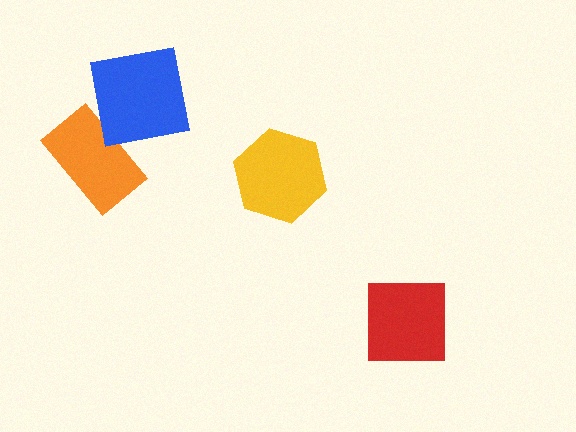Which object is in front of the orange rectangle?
The blue square is in front of the orange rectangle.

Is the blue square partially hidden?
No, no other shape covers it.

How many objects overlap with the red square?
0 objects overlap with the red square.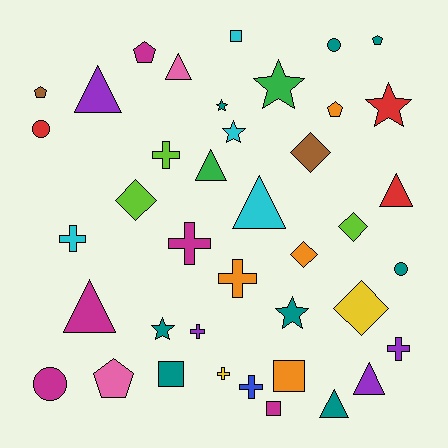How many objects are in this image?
There are 40 objects.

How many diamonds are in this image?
There are 5 diamonds.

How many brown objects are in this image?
There are 2 brown objects.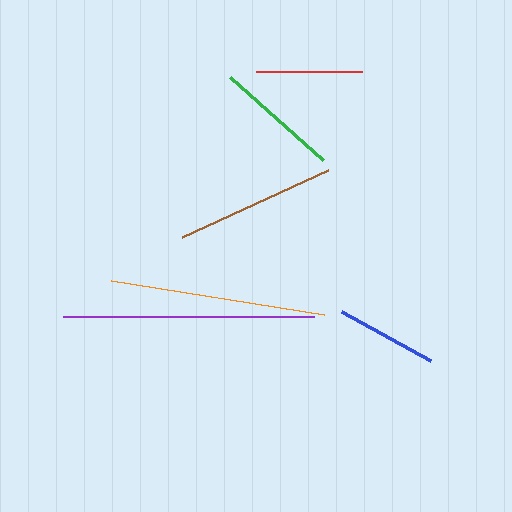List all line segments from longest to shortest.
From longest to shortest: purple, orange, brown, green, red, blue.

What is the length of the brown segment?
The brown segment is approximately 161 pixels long.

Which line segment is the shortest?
The blue line is the shortest at approximately 101 pixels.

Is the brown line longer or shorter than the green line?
The brown line is longer than the green line.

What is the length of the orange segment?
The orange segment is approximately 216 pixels long.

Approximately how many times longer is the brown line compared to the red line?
The brown line is approximately 1.5 times the length of the red line.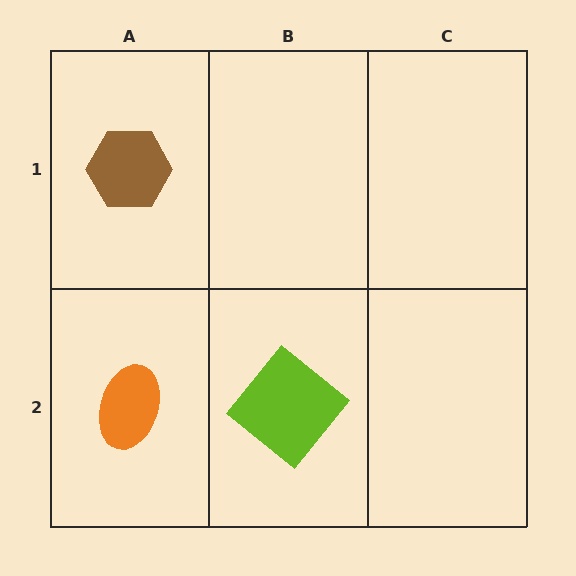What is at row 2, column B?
A lime diamond.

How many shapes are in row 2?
2 shapes.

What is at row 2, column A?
An orange ellipse.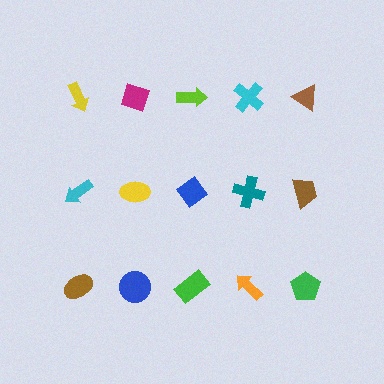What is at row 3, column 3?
A green rectangle.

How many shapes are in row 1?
5 shapes.